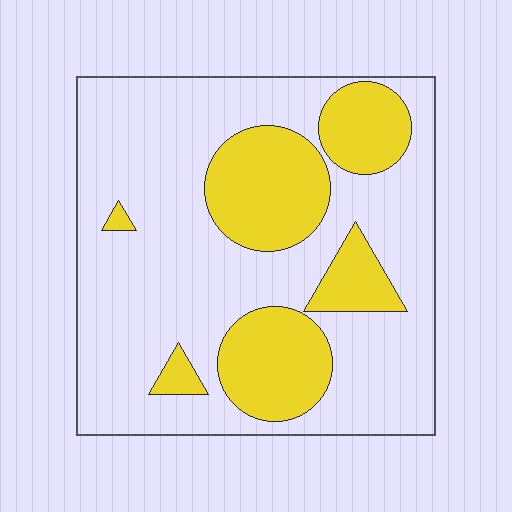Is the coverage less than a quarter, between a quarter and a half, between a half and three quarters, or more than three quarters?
Between a quarter and a half.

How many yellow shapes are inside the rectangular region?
6.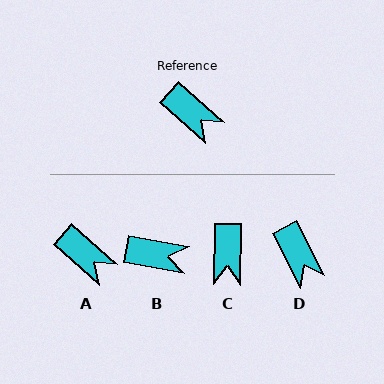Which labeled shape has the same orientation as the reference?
A.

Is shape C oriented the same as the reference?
No, it is off by about 49 degrees.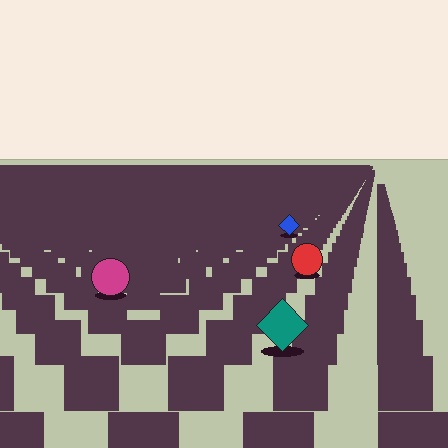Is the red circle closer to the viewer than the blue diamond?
Yes. The red circle is closer — you can tell from the texture gradient: the ground texture is coarser near it.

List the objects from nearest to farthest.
From nearest to farthest: the teal diamond, the magenta circle, the red circle, the blue diamond.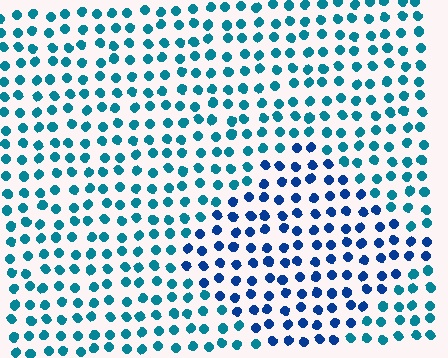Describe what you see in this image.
The image is filled with small teal elements in a uniform arrangement. A diamond-shaped region is visible where the elements are tinted to a slightly different hue, forming a subtle color boundary.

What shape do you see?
I see a diamond.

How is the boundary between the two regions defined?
The boundary is defined purely by a slight shift in hue (about 32 degrees). Spacing, size, and orientation are identical on both sides.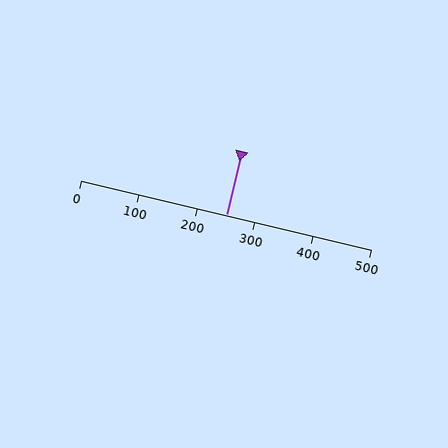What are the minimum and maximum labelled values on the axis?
The axis runs from 0 to 500.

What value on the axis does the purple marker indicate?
The marker indicates approximately 250.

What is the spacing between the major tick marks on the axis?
The major ticks are spaced 100 apart.